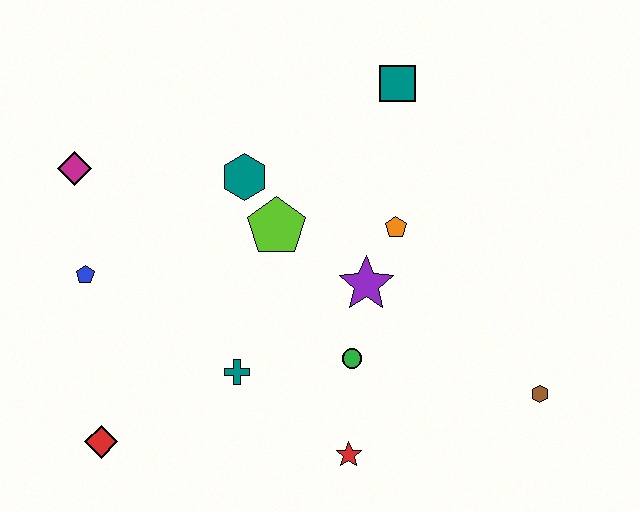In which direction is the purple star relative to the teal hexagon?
The purple star is to the right of the teal hexagon.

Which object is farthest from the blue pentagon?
The brown hexagon is farthest from the blue pentagon.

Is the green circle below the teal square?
Yes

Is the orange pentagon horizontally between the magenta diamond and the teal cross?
No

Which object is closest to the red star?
The green circle is closest to the red star.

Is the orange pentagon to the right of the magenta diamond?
Yes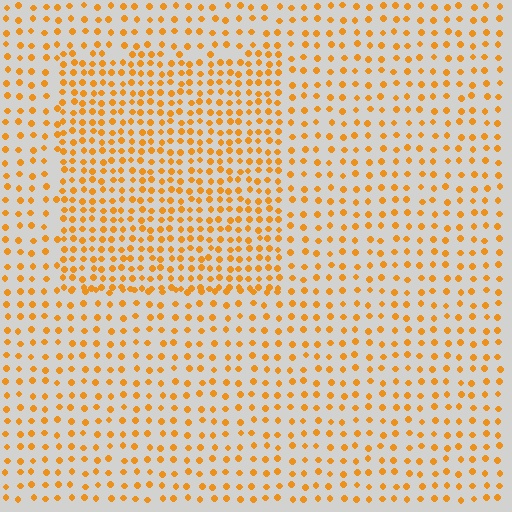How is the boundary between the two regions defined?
The boundary is defined by a change in element density (approximately 1.8x ratio). All elements are the same color, size, and shape.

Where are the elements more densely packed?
The elements are more densely packed inside the rectangle boundary.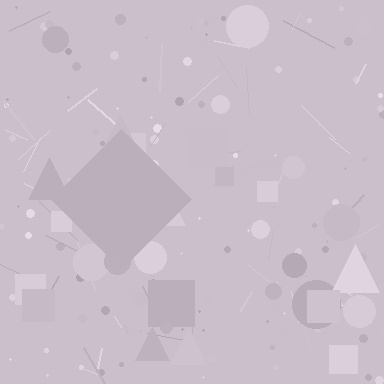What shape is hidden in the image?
A diamond is hidden in the image.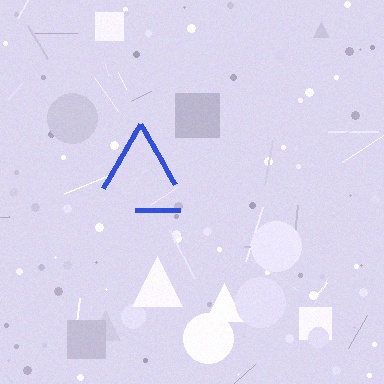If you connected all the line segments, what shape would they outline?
They would outline a triangle.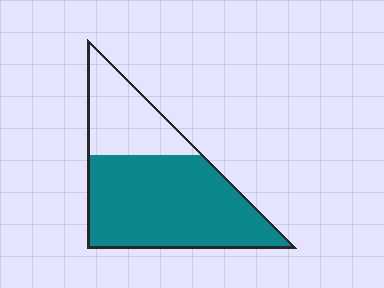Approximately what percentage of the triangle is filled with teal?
Approximately 70%.